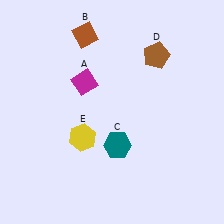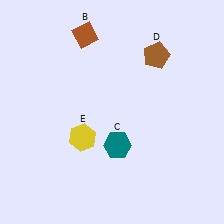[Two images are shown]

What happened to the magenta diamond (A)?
The magenta diamond (A) was removed in Image 2. It was in the top-left area of Image 1.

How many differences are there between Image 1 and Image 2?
There is 1 difference between the two images.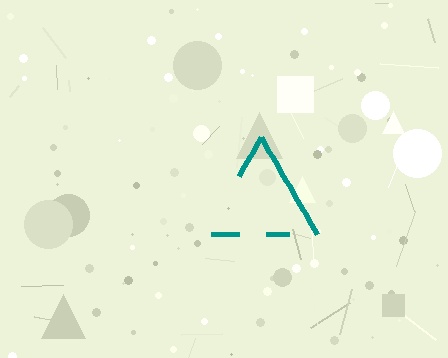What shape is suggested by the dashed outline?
The dashed outline suggests a triangle.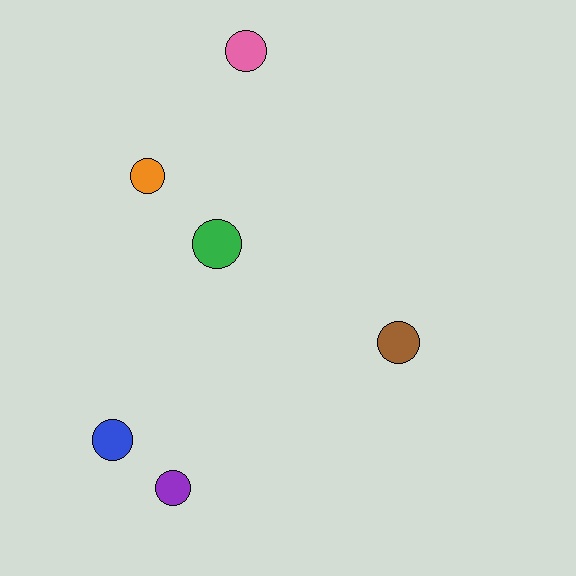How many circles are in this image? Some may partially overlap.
There are 6 circles.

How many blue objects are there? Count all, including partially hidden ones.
There is 1 blue object.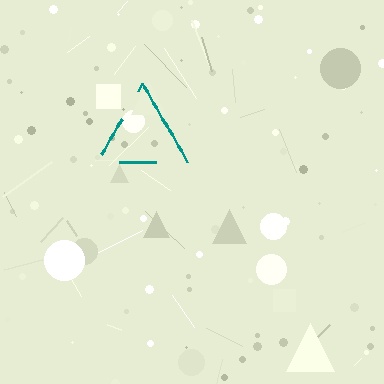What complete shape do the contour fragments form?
The contour fragments form a triangle.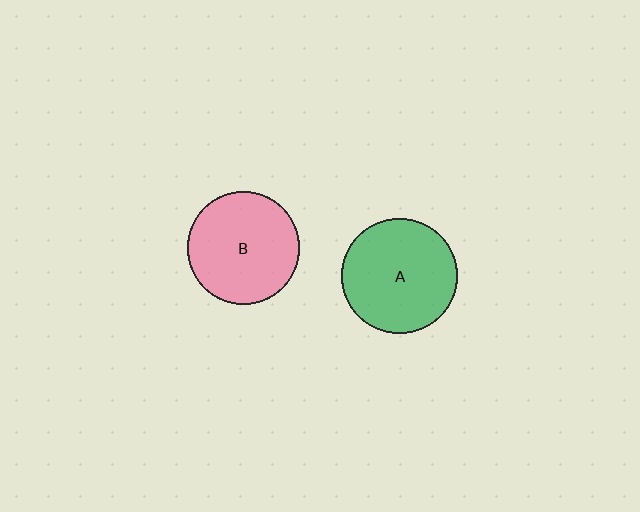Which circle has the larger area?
Circle A (green).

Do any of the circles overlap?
No, none of the circles overlap.